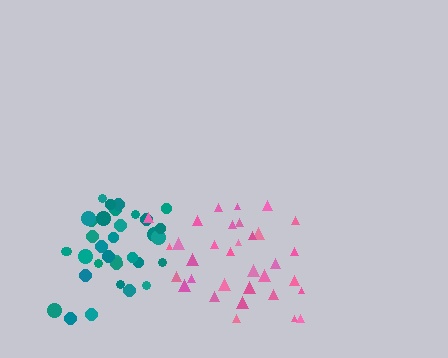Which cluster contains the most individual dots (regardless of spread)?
Teal (35).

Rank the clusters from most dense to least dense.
teal, pink.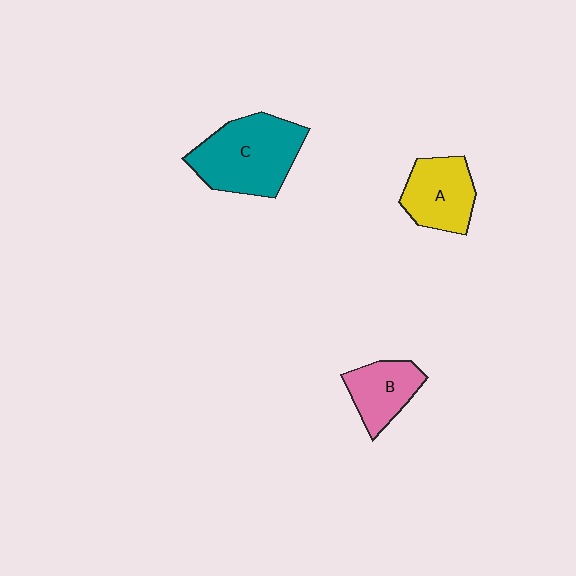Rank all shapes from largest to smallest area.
From largest to smallest: C (teal), A (yellow), B (pink).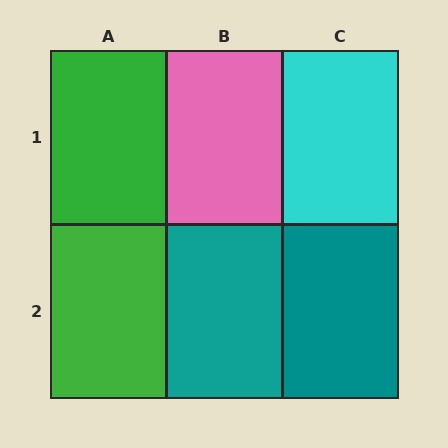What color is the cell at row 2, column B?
Teal.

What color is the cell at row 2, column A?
Green.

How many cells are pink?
1 cell is pink.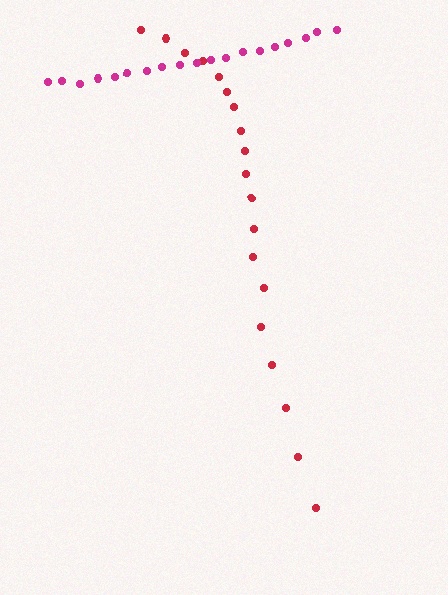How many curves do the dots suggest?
There are 2 distinct paths.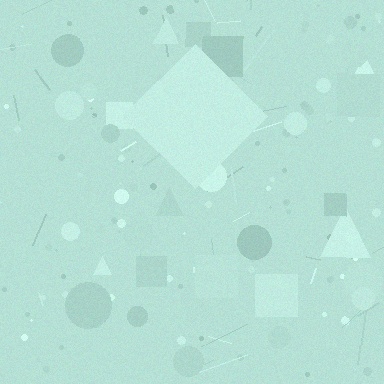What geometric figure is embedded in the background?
A diamond is embedded in the background.